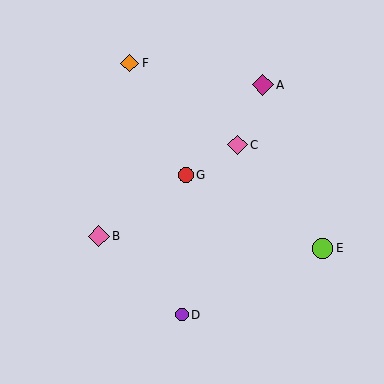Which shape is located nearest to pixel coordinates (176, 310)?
The purple circle (labeled D) at (182, 315) is nearest to that location.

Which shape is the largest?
The magenta diamond (labeled A) is the largest.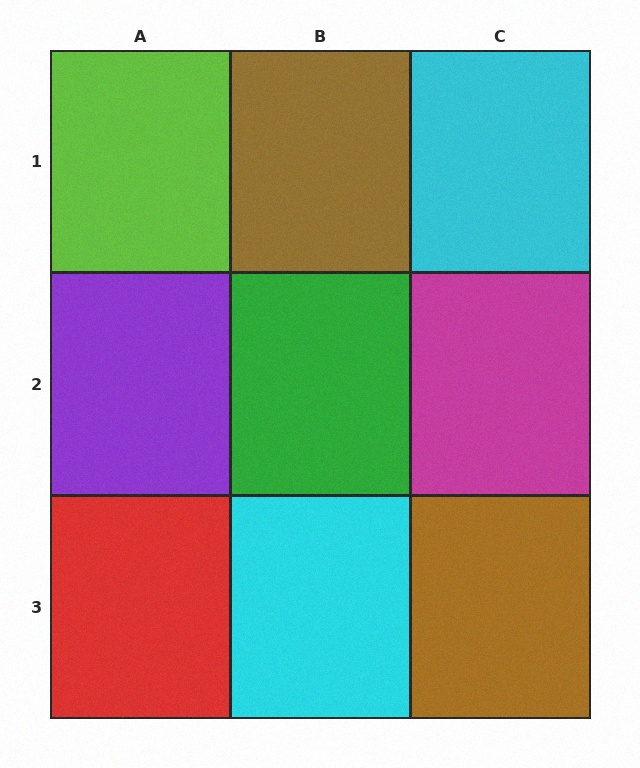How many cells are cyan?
2 cells are cyan.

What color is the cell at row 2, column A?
Purple.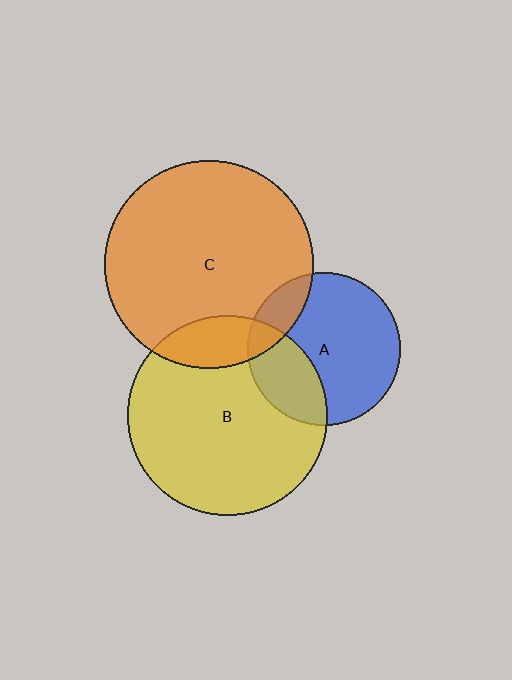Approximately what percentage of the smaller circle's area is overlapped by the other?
Approximately 15%.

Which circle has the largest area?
Circle C (orange).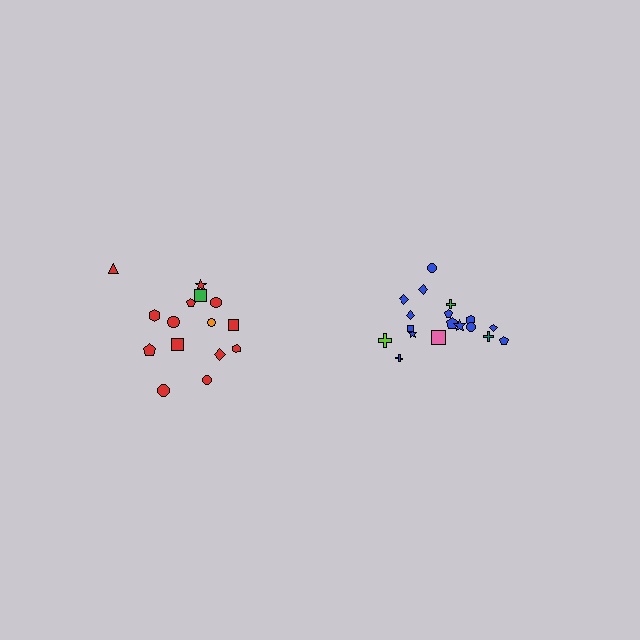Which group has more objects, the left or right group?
The right group.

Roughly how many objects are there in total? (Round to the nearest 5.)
Roughly 35 objects in total.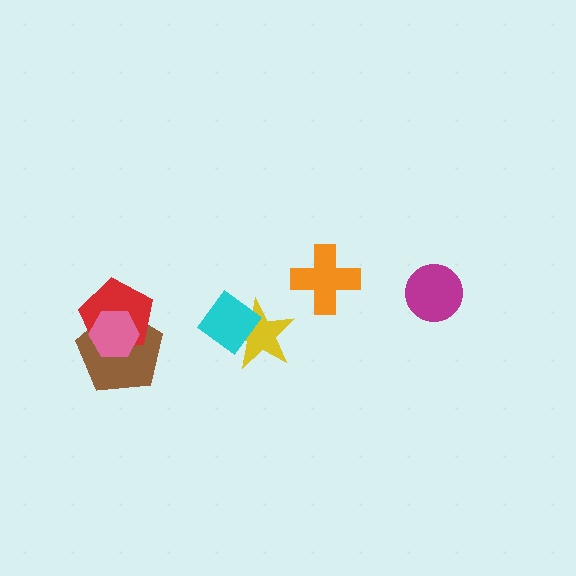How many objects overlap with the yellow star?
1 object overlaps with the yellow star.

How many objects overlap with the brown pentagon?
2 objects overlap with the brown pentagon.